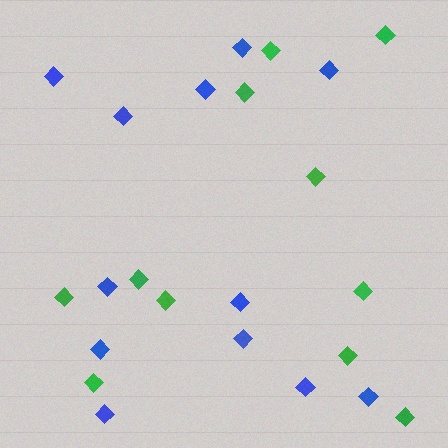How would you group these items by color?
There are 2 groups: one group of blue diamonds (12) and one group of green diamonds (11).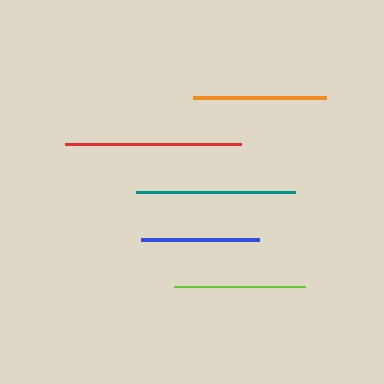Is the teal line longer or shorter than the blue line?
The teal line is longer than the blue line.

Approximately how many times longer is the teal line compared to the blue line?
The teal line is approximately 1.4 times the length of the blue line.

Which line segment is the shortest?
The blue line is the shortest at approximately 117 pixels.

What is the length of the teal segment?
The teal segment is approximately 160 pixels long.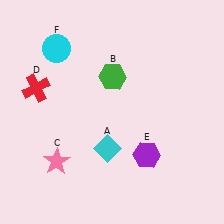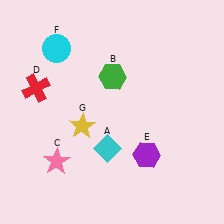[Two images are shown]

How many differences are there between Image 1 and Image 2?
There is 1 difference between the two images.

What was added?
A yellow star (G) was added in Image 2.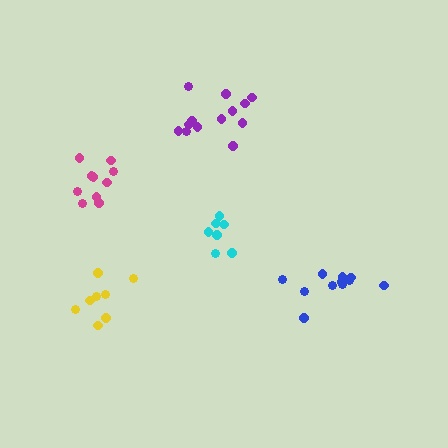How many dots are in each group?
Group 1: 8 dots, Group 2: 13 dots, Group 3: 10 dots, Group 4: 11 dots, Group 5: 7 dots (49 total).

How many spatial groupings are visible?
There are 5 spatial groupings.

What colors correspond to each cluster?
The clusters are colored: yellow, purple, magenta, blue, cyan.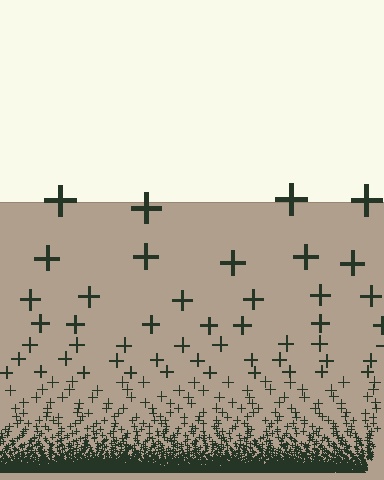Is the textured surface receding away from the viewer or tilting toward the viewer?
The surface appears to tilt toward the viewer. Texture elements get larger and sparser toward the top.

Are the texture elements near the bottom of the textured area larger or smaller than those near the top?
Smaller. The gradient is inverted — elements near the bottom are smaller and denser.